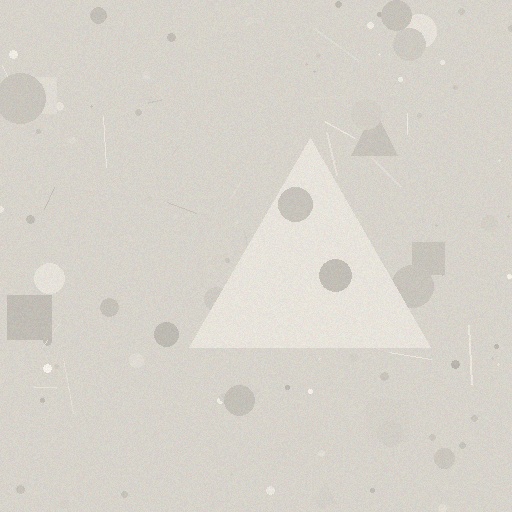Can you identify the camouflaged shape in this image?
The camouflaged shape is a triangle.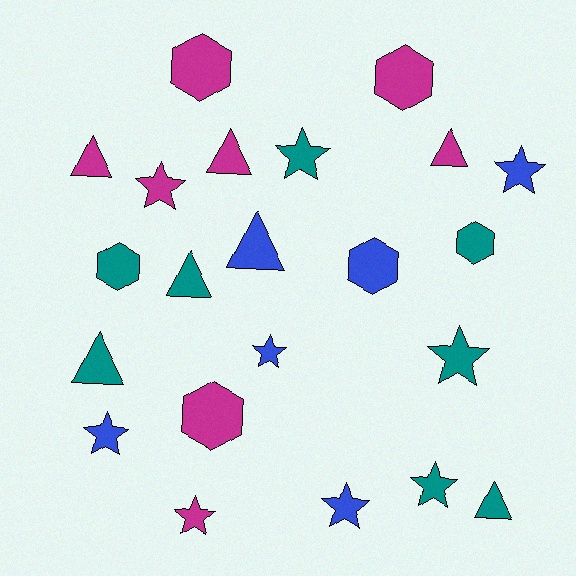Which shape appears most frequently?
Star, with 9 objects.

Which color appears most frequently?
Teal, with 8 objects.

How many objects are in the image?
There are 22 objects.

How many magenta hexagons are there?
There are 3 magenta hexagons.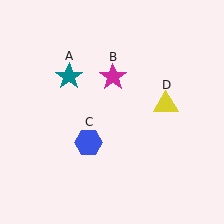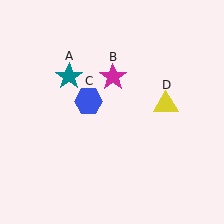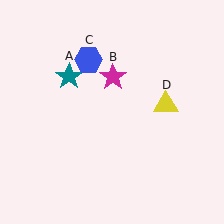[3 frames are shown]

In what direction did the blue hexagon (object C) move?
The blue hexagon (object C) moved up.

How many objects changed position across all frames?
1 object changed position: blue hexagon (object C).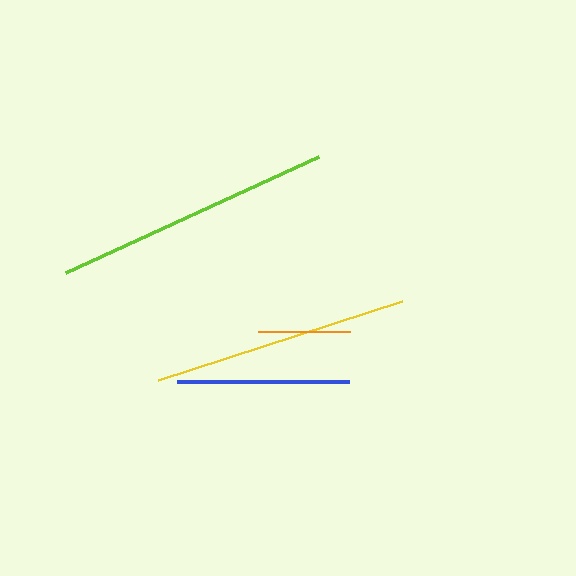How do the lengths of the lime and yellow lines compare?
The lime and yellow lines are approximately the same length.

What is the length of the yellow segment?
The yellow segment is approximately 256 pixels long.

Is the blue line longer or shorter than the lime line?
The lime line is longer than the blue line.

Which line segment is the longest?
The lime line is the longest at approximately 278 pixels.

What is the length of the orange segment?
The orange segment is approximately 91 pixels long.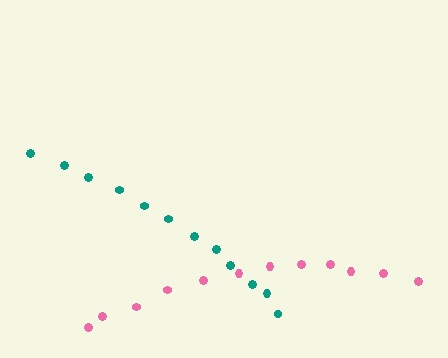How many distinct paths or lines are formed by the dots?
There are 2 distinct paths.